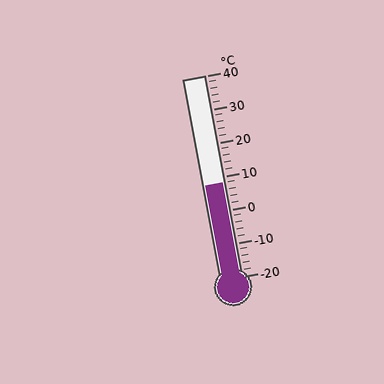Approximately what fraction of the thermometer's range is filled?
The thermometer is filled to approximately 45% of its range.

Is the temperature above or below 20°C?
The temperature is below 20°C.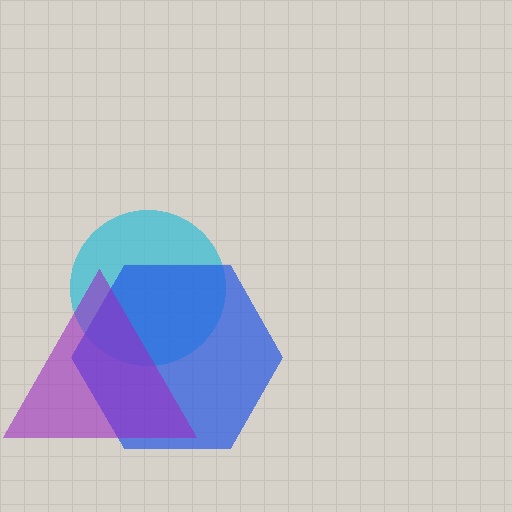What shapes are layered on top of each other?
The layered shapes are: a cyan circle, a blue hexagon, a purple triangle.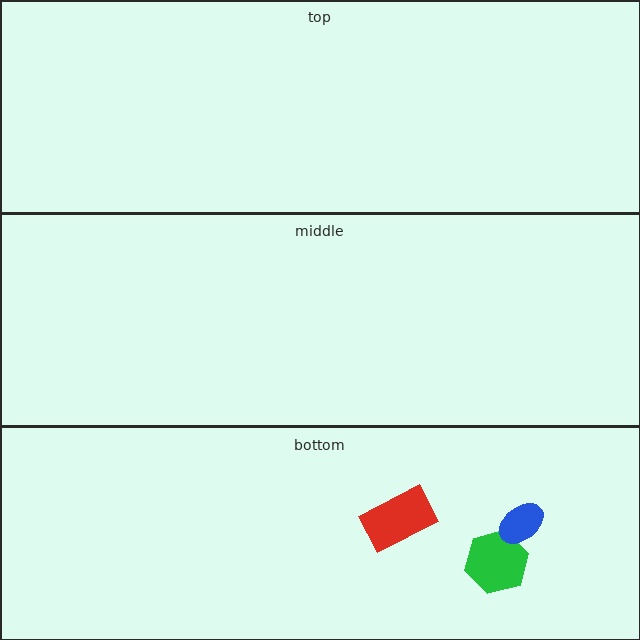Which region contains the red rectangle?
The bottom region.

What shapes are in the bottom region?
The green hexagon, the red rectangle, the blue ellipse.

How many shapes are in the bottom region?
3.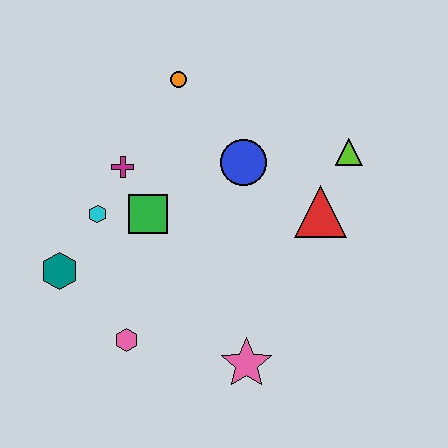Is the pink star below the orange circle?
Yes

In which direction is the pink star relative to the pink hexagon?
The pink star is to the right of the pink hexagon.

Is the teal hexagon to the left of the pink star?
Yes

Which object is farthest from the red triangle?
The teal hexagon is farthest from the red triangle.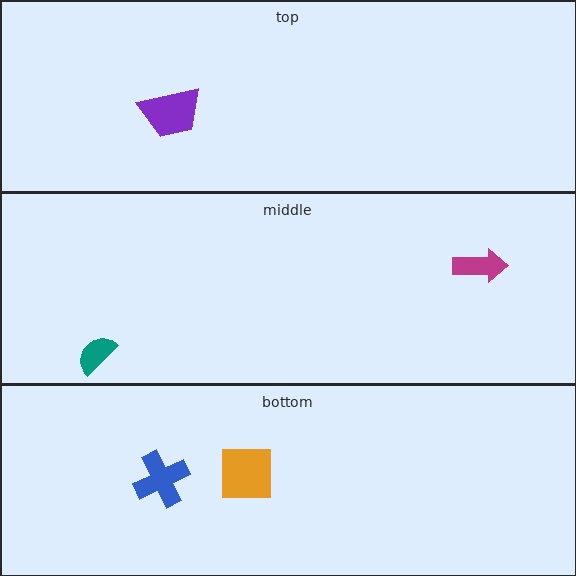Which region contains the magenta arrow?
The middle region.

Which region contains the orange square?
The bottom region.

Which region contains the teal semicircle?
The middle region.